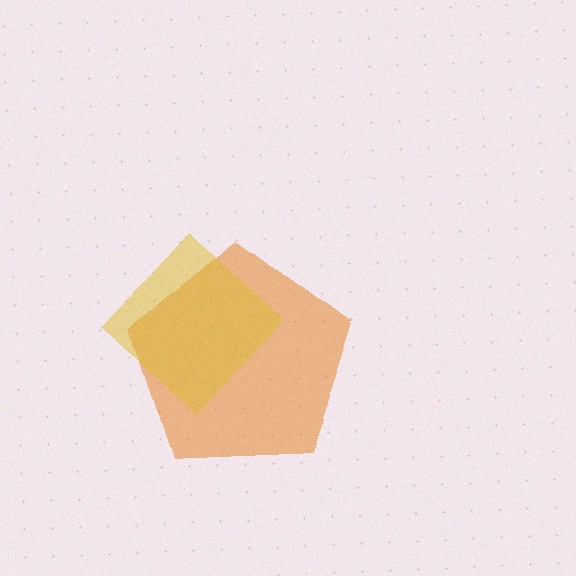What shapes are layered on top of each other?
The layered shapes are: an orange pentagon, a yellow diamond.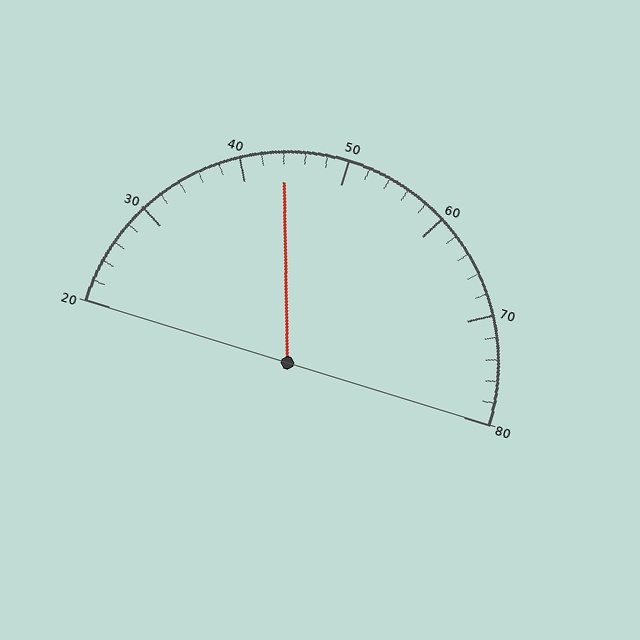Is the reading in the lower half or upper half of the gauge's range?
The reading is in the lower half of the range (20 to 80).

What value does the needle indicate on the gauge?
The needle indicates approximately 44.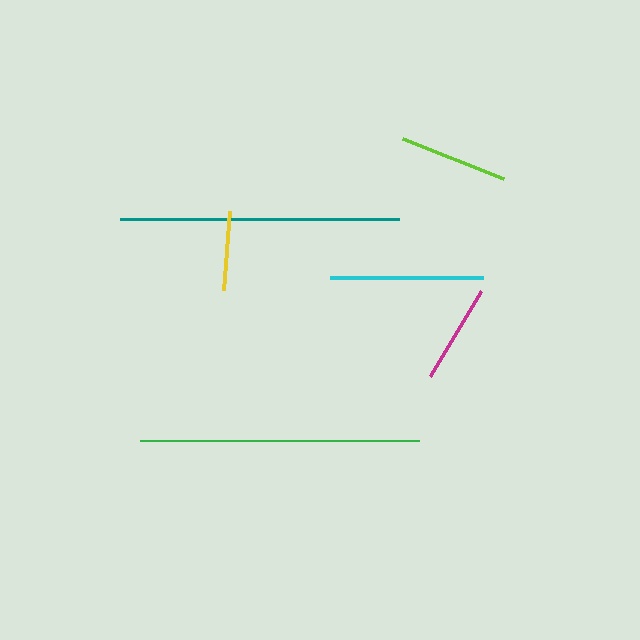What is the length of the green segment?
The green segment is approximately 279 pixels long.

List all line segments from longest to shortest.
From longest to shortest: green, teal, cyan, lime, magenta, yellow.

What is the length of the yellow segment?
The yellow segment is approximately 80 pixels long.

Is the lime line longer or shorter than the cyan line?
The cyan line is longer than the lime line.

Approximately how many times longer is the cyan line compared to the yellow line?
The cyan line is approximately 1.9 times the length of the yellow line.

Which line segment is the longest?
The green line is the longest at approximately 279 pixels.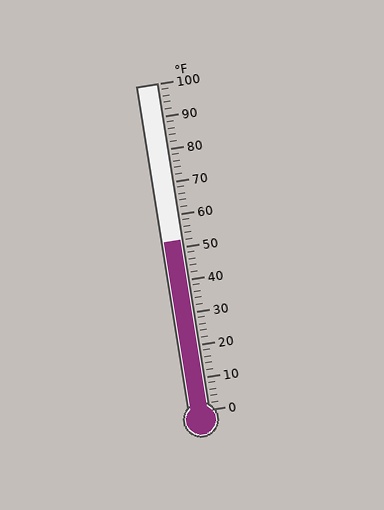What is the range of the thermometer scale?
The thermometer scale ranges from 0°F to 100°F.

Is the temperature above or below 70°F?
The temperature is below 70°F.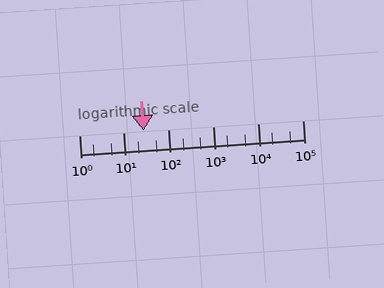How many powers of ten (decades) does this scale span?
The scale spans 5 decades, from 1 to 100000.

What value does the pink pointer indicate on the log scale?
The pointer indicates approximately 28.